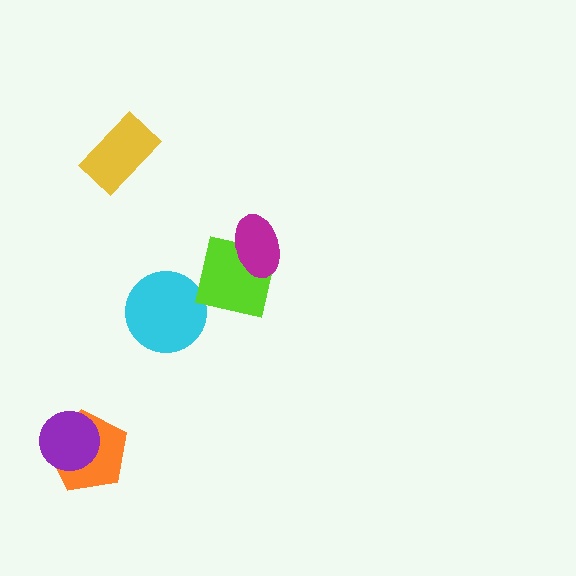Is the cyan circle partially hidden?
Yes, it is partially covered by another shape.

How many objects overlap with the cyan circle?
1 object overlaps with the cyan circle.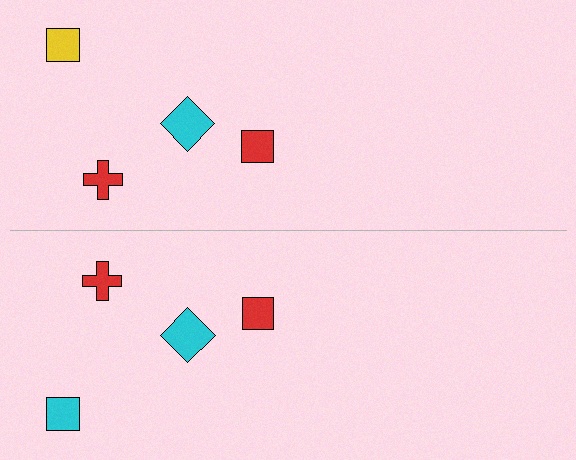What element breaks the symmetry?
The cyan square on the bottom side breaks the symmetry — its mirror counterpart is yellow.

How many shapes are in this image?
There are 8 shapes in this image.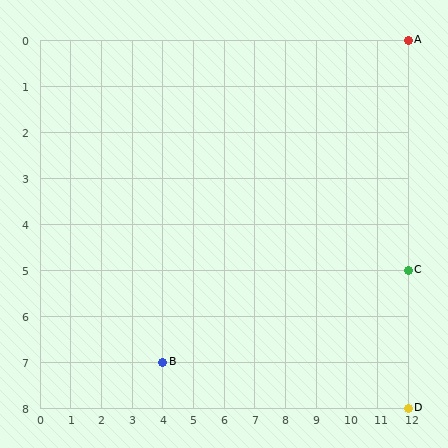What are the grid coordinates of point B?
Point B is at grid coordinates (4, 7).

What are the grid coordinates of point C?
Point C is at grid coordinates (12, 5).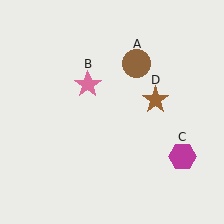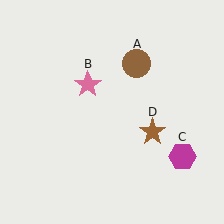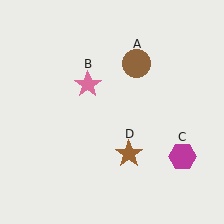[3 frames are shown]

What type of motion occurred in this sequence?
The brown star (object D) rotated clockwise around the center of the scene.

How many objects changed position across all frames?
1 object changed position: brown star (object D).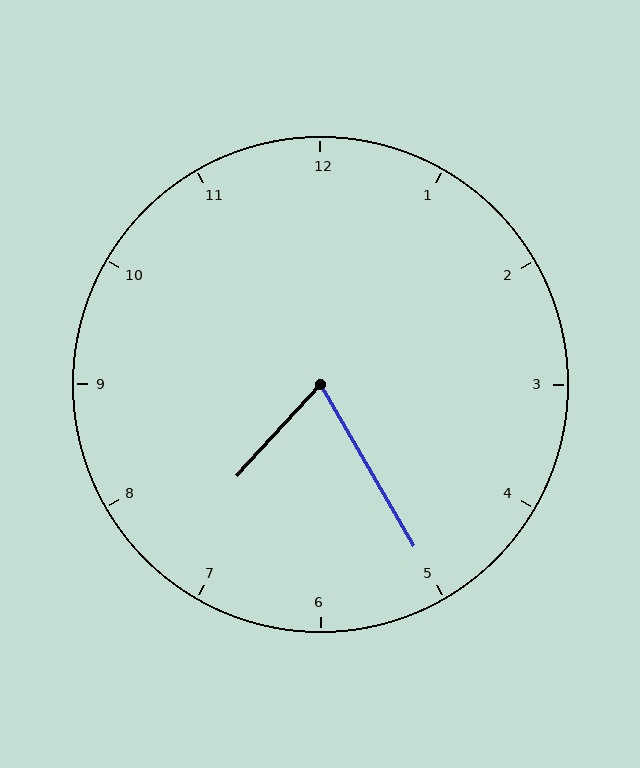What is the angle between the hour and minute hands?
Approximately 72 degrees.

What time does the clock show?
7:25.